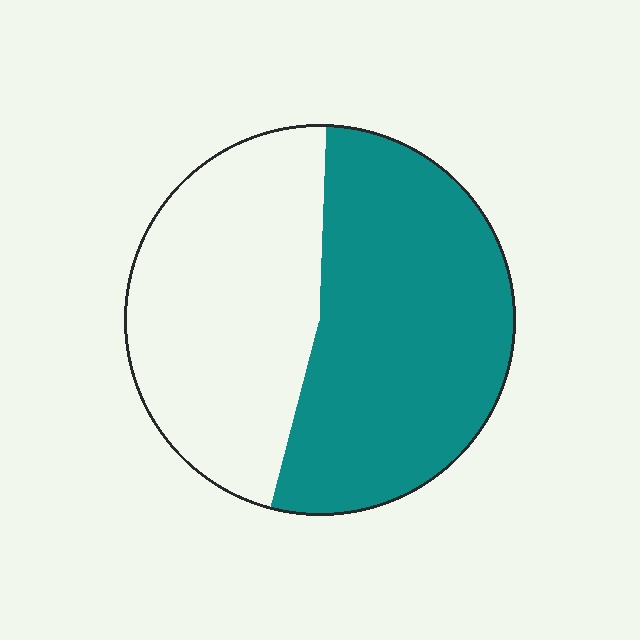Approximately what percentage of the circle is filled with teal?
Approximately 55%.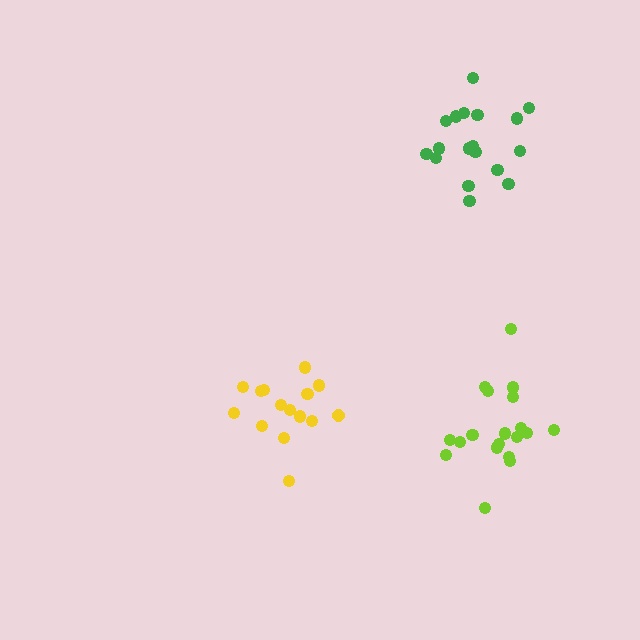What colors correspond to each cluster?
The clusters are colored: green, lime, yellow.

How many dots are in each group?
Group 1: 18 dots, Group 2: 19 dots, Group 3: 15 dots (52 total).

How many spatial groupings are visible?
There are 3 spatial groupings.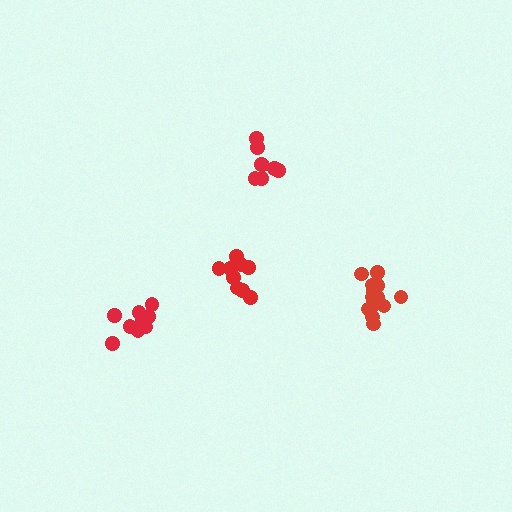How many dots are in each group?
Group 1: 10 dots, Group 2: 8 dots, Group 3: 10 dots, Group 4: 14 dots (42 total).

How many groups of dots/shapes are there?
There are 4 groups.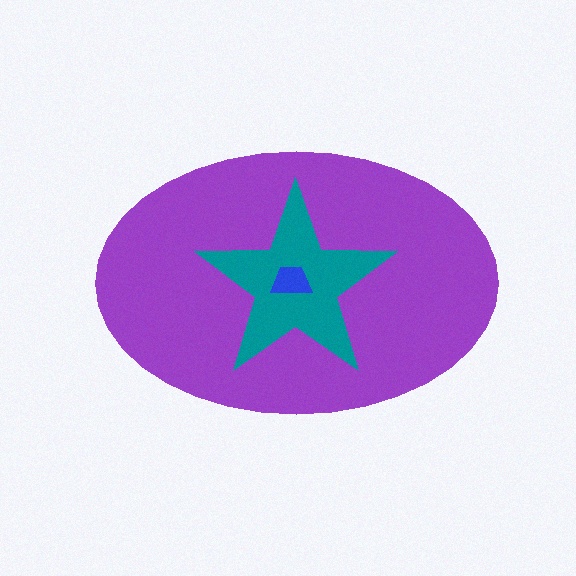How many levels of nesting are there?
3.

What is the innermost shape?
The blue trapezoid.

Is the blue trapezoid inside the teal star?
Yes.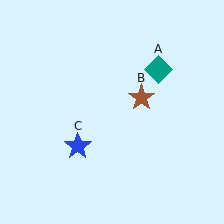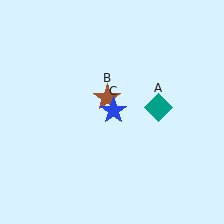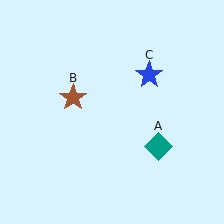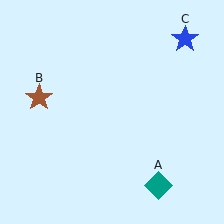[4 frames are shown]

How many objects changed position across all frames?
3 objects changed position: teal diamond (object A), brown star (object B), blue star (object C).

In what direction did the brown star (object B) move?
The brown star (object B) moved left.